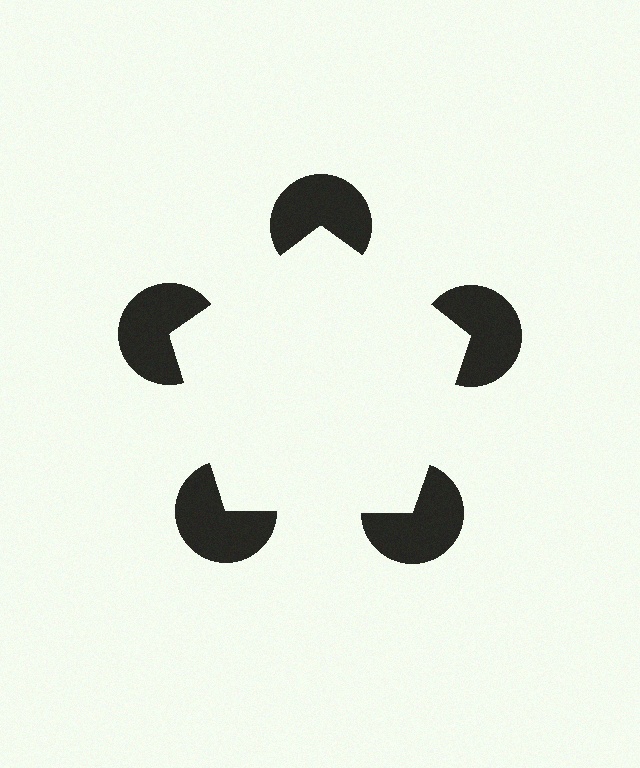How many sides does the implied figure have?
5 sides.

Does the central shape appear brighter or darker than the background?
It typically appears slightly brighter than the background, even though no actual brightness change is drawn.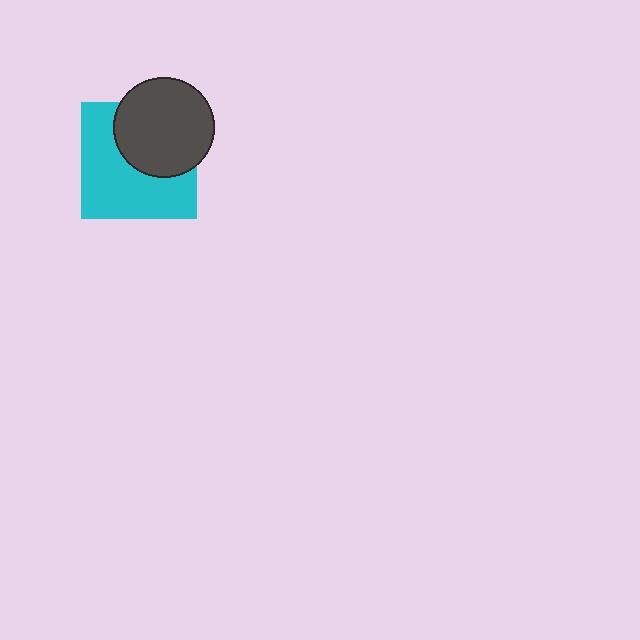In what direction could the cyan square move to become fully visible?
The cyan square could move toward the lower-left. That would shift it out from behind the dark gray circle entirely.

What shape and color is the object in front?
The object in front is a dark gray circle.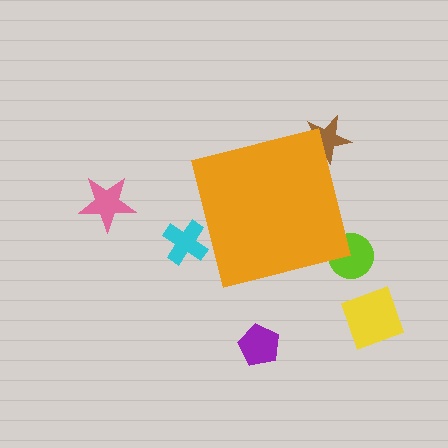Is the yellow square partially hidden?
No, the yellow square is fully visible.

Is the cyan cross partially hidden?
Yes, the cyan cross is partially hidden behind the orange square.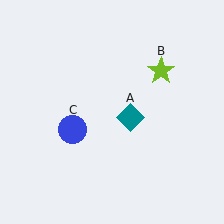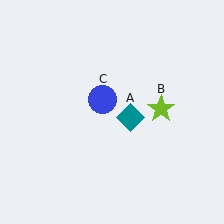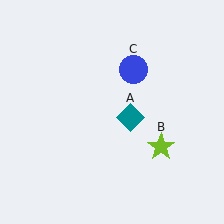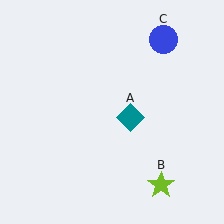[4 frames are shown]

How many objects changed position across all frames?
2 objects changed position: lime star (object B), blue circle (object C).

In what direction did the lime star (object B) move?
The lime star (object B) moved down.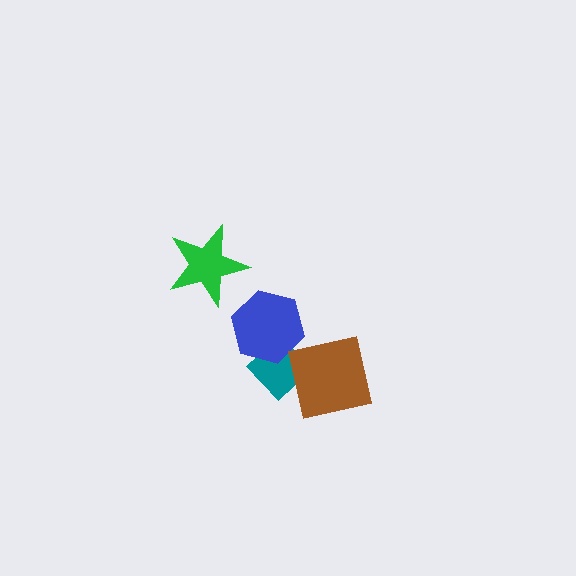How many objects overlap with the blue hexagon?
1 object overlaps with the blue hexagon.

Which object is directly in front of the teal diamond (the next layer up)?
The blue hexagon is directly in front of the teal diamond.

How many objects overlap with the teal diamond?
2 objects overlap with the teal diamond.